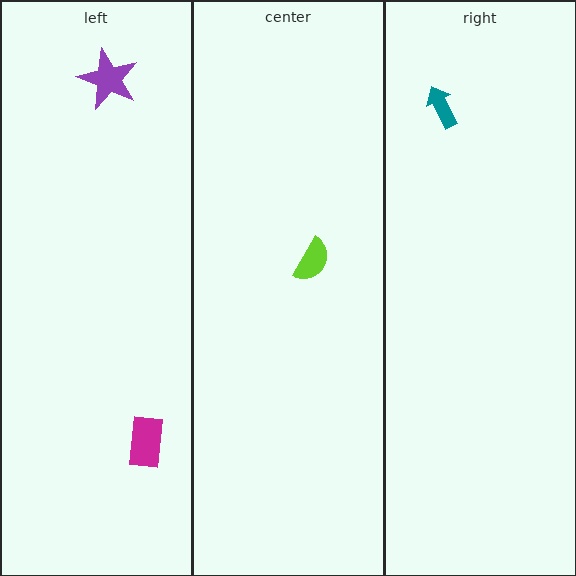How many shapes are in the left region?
2.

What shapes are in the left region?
The magenta rectangle, the purple star.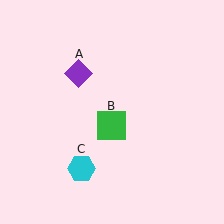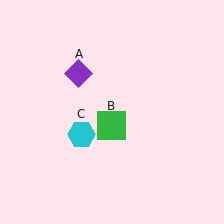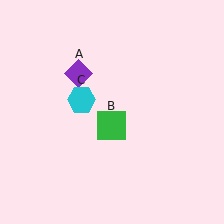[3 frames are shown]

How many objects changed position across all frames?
1 object changed position: cyan hexagon (object C).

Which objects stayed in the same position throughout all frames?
Purple diamond (object A) and green square (object B) remained stationary.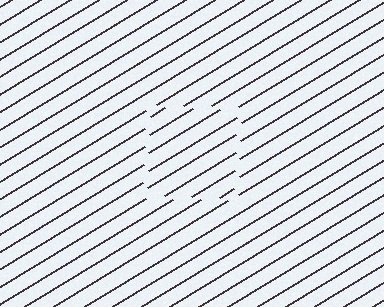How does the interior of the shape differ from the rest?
The interior of the shape contains the same grating, shifted by half a period — the contour is defined by the phase discontinuity where line-ends from the inner and outer gratings abut.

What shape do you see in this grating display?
An illusory square. The interior of the shape contains the same grating, shifted by half a period — the contour is defined by the phase discontinuity where line-ends from the inner and outer gratings abut.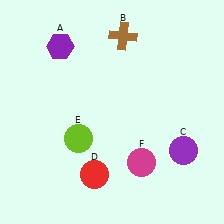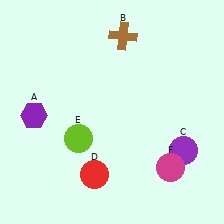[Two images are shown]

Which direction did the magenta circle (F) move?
The magenta circle (F) moved right.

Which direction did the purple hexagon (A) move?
The purple hexagon (A) moved down.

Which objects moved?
The objects that moved are: the purple hexagon (A), the magenta circle (F).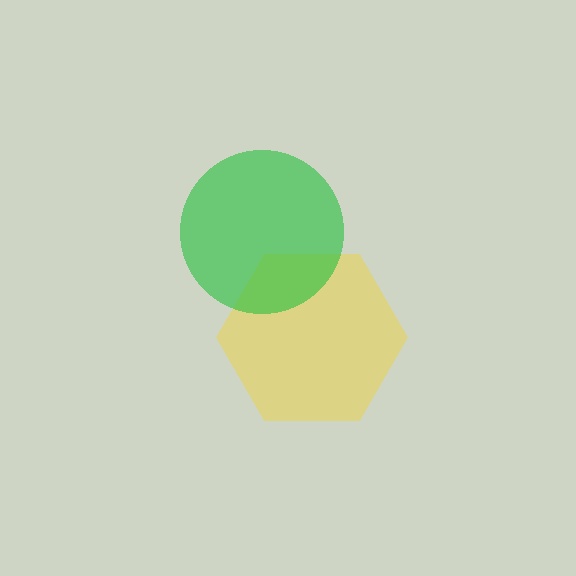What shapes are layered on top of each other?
The layered shapes are: a yellow hexagon, a green circle.